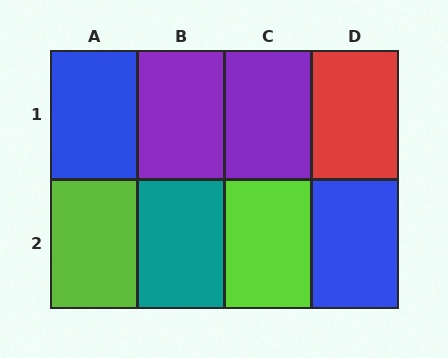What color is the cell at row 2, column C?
Lime.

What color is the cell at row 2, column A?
Lime.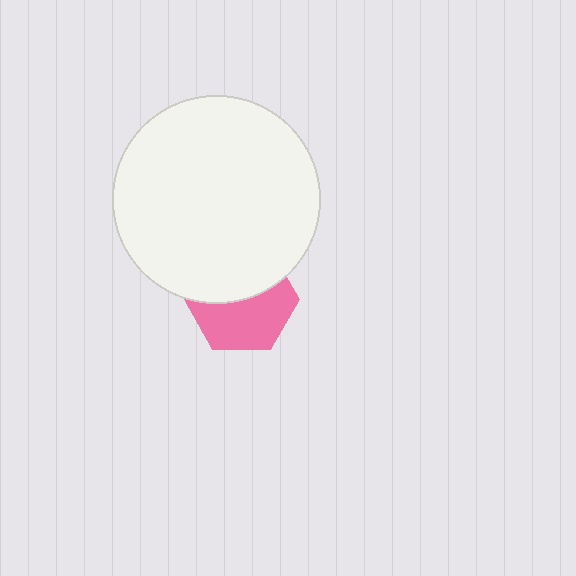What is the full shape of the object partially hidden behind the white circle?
The partially hidden object is a pink hexagon.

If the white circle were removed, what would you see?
You would see the complete pink hexagon.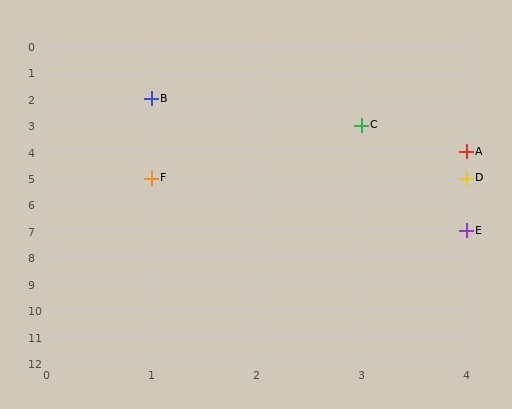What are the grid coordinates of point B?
Point B is at grid coordinates (1, 2).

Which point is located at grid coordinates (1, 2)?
Point B is at (1, 2).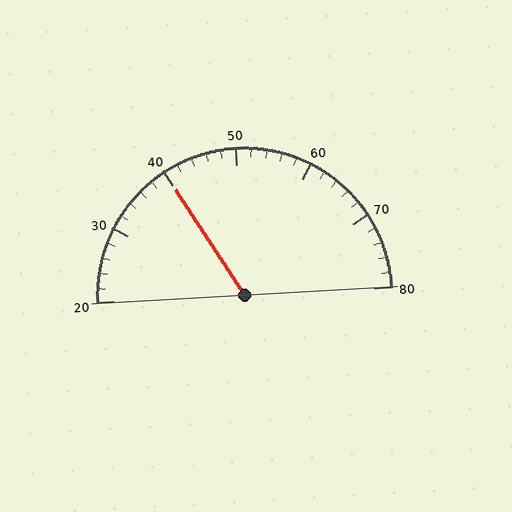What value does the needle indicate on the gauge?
The needle indicates approximately 40.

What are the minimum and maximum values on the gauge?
The gauge ranges from 20 to 80.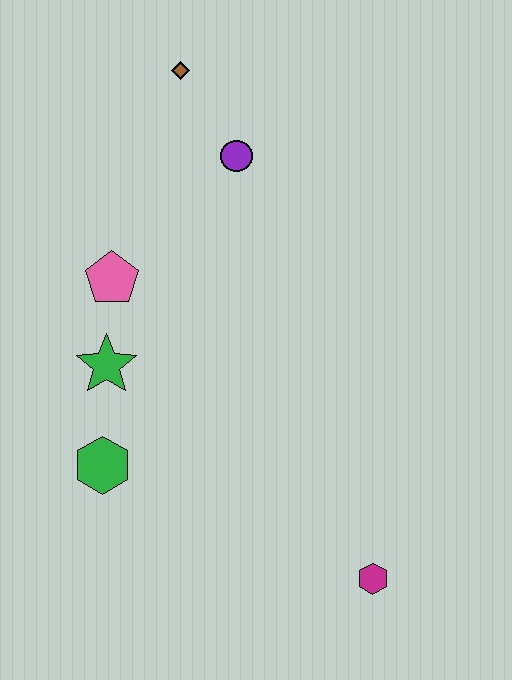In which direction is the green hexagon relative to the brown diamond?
The green hexagon is below the brown diamond.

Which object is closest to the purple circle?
The brown diamond is closest to the purple circle.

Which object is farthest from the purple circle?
The magenta hexagon is farthest from the purple circle.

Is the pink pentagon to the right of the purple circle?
No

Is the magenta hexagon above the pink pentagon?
No